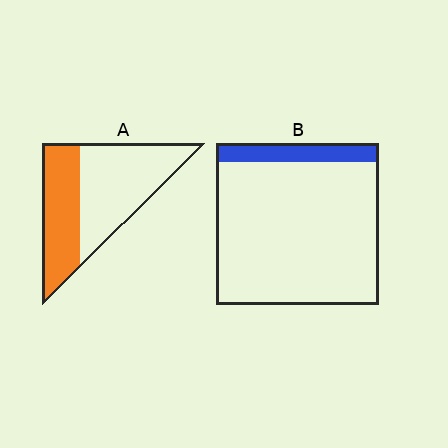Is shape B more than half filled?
No.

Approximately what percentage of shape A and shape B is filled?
A is approximately 40% and B is approximately 10%.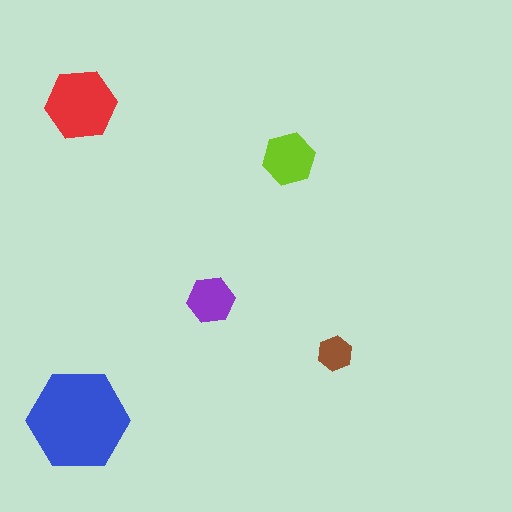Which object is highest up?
The red hexagon is topmost.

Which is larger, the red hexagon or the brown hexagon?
The red one.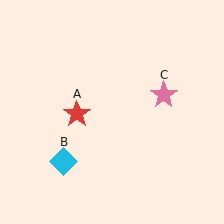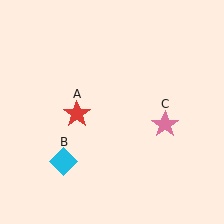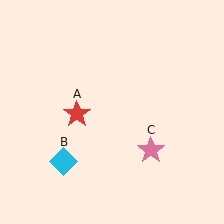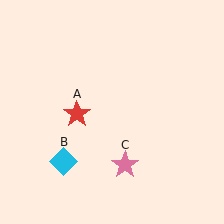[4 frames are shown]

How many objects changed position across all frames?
1 object changed position: pink star (object C).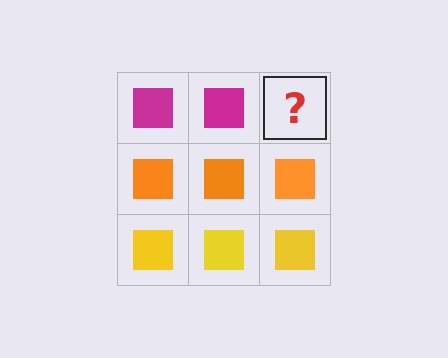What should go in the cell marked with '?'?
The missing cell should contain a magenta square.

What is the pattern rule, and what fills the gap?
The rule is that each row has a consistent color. The gap should be filled with a magenta square.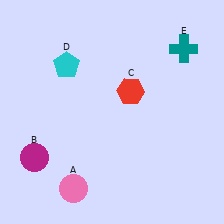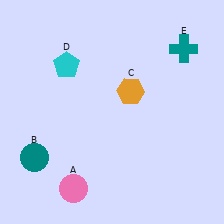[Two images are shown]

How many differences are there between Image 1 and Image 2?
There are 2 differences between the two images.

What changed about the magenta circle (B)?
In Image 1, B is magenta. In Image 2, it changed to teal.